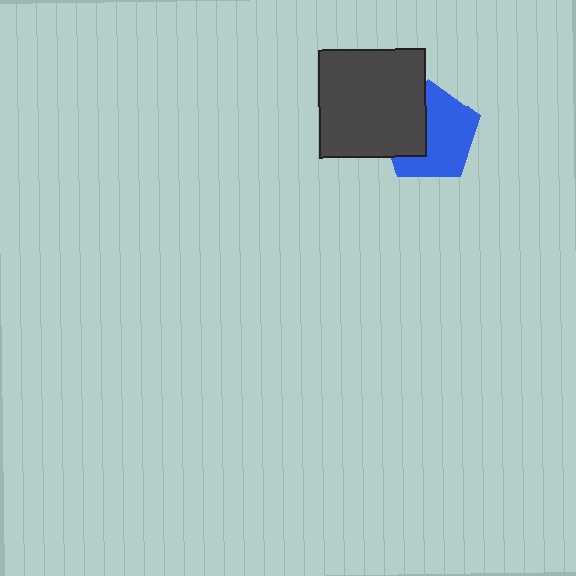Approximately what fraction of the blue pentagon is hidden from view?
Roughly 38% of the blue pentagon is hidden behind the dark gray square.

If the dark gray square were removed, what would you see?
You would see the complete blue pentagon.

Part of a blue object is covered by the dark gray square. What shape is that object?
It is a pentagon.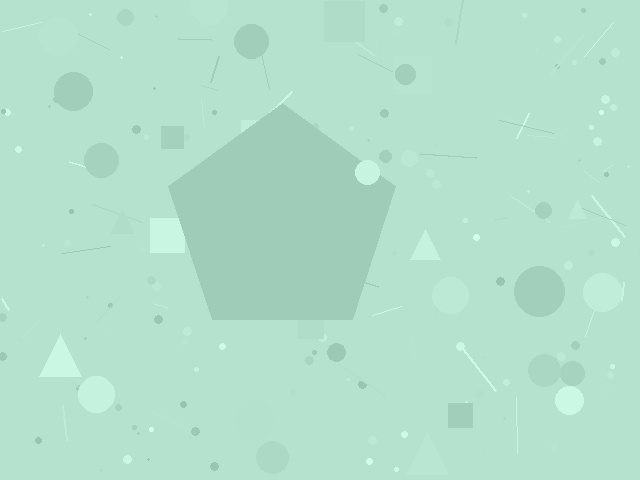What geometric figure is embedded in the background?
A pentagon is embedded in the background.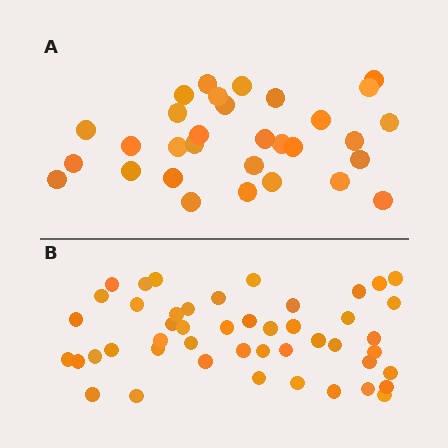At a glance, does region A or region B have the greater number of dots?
Region B (the bottom region) has more dots.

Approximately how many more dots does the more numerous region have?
Region B has approximately 15 more dots than region A.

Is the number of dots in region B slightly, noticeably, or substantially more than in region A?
Region B has substantially more. The ratio is roughly 1.5 to 1.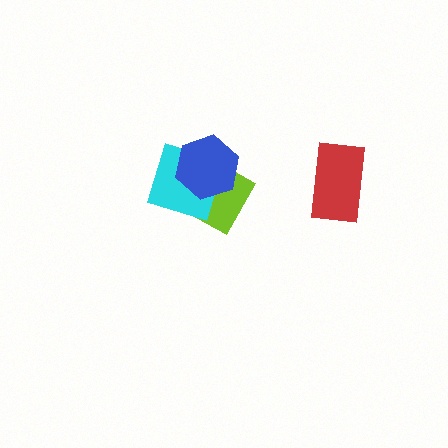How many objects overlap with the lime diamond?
2 objects overlap with the lime diamond.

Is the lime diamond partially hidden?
Yes, it is partially covered by another shape.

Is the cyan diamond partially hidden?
Yes, it is partially covered by another shape.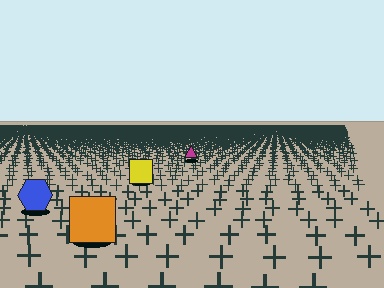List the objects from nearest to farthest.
From nearest to farthest: the orange square, the blue hexagon, the yellow square, the magenta triangle.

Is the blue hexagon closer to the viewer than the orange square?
No. The orange square is closer — you can tell from the texture gradient: the ground texture is coarser near it.